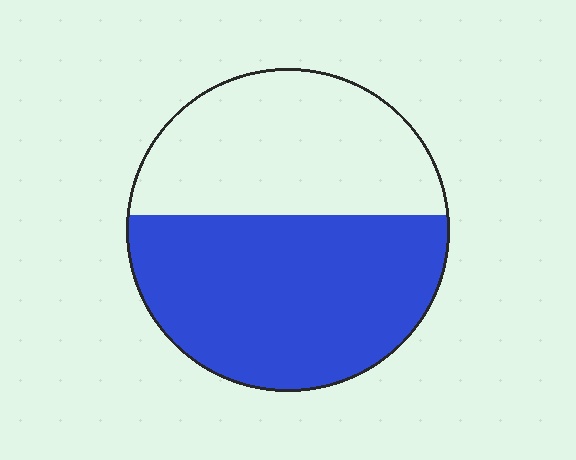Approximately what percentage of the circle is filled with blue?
Approximately 55%.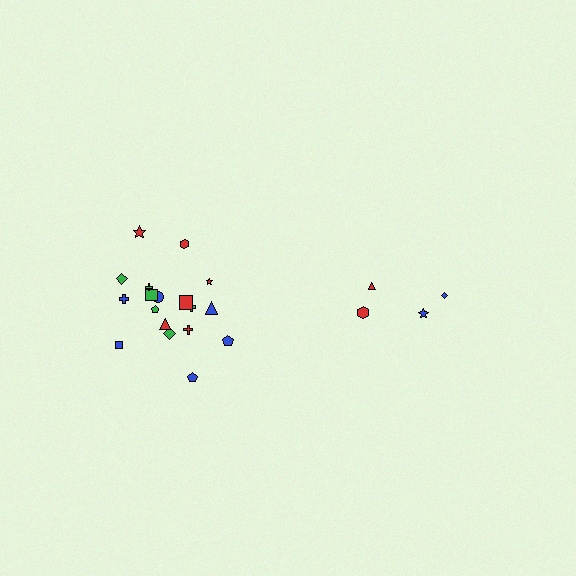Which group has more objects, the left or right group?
The left group.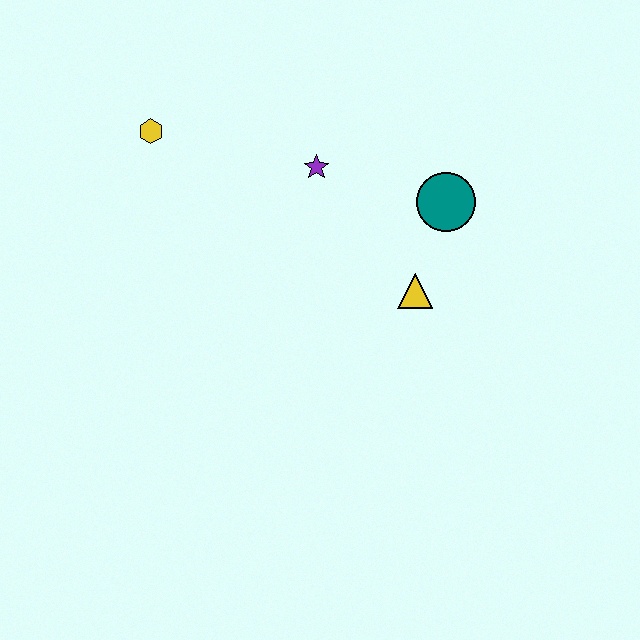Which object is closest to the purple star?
The teal circle is closest to the purple star.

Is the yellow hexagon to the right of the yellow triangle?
No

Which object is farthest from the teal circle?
The yellow hexagon is farthest from the teal circle.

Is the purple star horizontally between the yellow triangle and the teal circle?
No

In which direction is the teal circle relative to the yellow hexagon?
The teal circle is to the right of the yellow hexagon.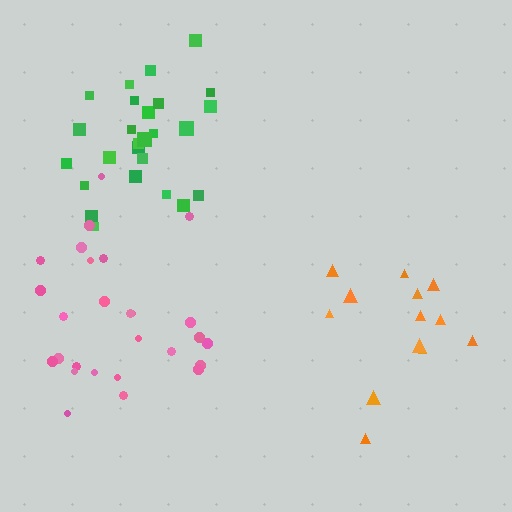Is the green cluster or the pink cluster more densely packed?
Green.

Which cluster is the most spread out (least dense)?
Orange.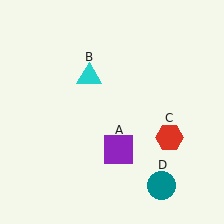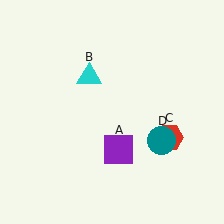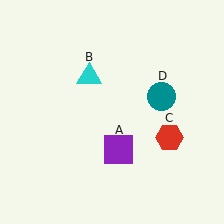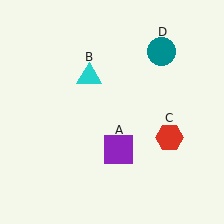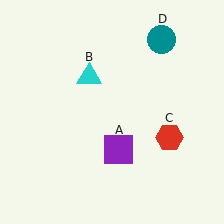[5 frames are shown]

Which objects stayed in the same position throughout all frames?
Purple square (object A) and cyan triangle (object B) and red hexagon (object C) remained stationary.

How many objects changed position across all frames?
1 object changed position: teal circle (object D).